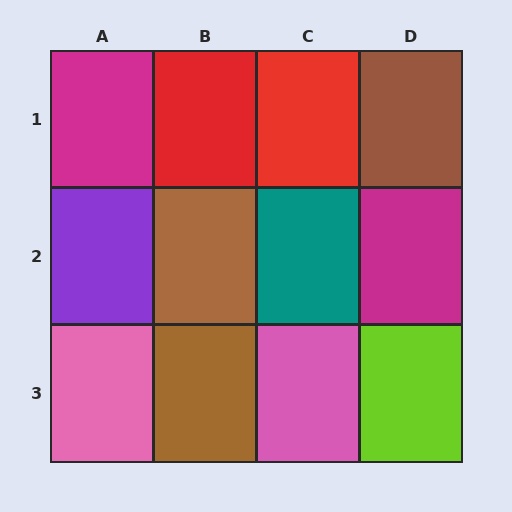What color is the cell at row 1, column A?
Magenta.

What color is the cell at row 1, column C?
Red.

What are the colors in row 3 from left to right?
Pink, brown, pink, lime.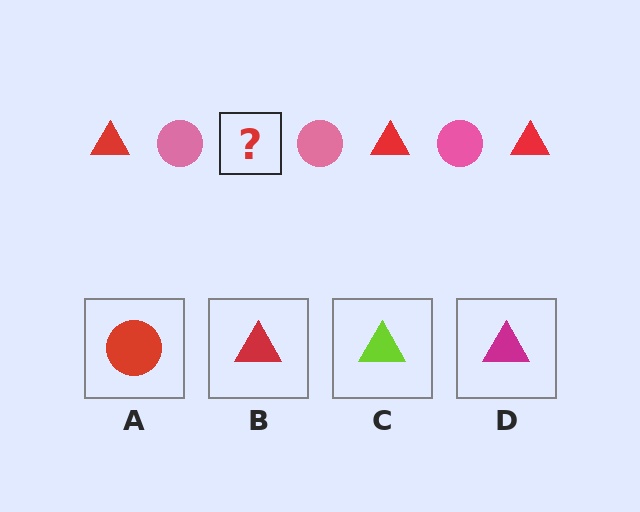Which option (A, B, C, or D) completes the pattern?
B.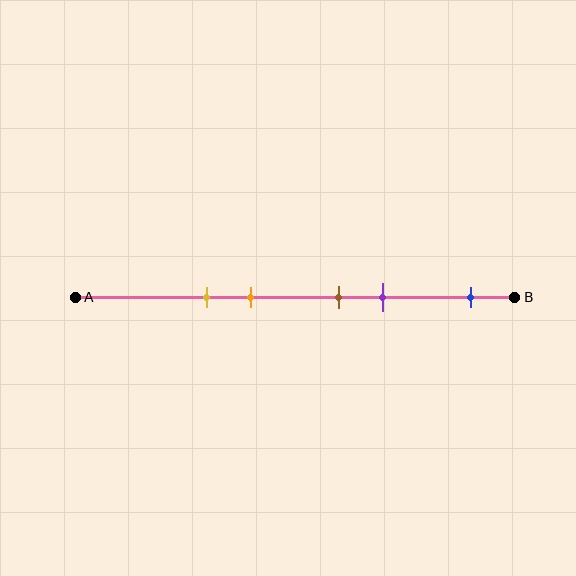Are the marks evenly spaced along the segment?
No, the marks are not evenly spaced.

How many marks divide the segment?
There are 5 marks dividing the segment.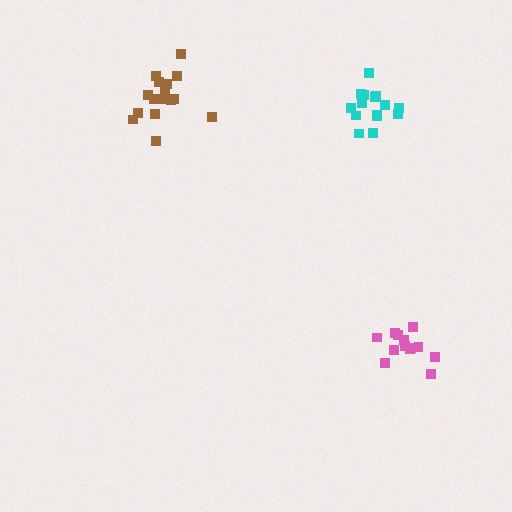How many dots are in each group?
Group 1: 13 dots, Group 2: 15 dots, Group 3: 17 dots (45 total).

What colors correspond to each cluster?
The clusters are colored: pink, cyan, brown.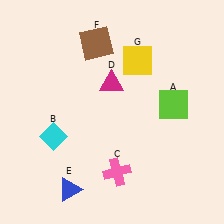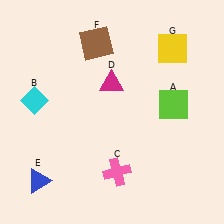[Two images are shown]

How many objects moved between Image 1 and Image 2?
3 objects moved between the two images.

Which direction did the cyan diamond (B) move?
The cyan diamond (B) moved up.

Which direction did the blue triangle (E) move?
The blue triangle (E) moved left.